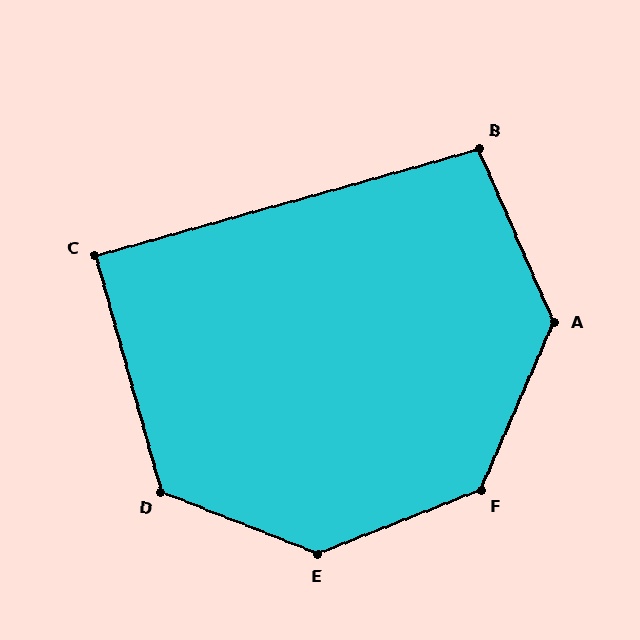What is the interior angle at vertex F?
Approximately 135 degrees (obtuse).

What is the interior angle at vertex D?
Approximately 127 degrees (obtuse).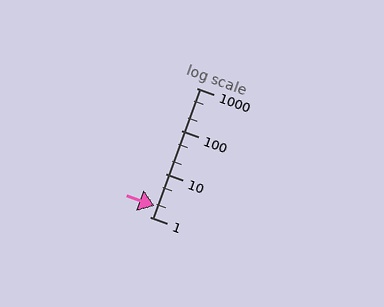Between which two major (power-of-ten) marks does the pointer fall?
The pointer is between 1 and 10.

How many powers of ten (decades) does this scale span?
The scale spans 3 decades, from 1 to 1000.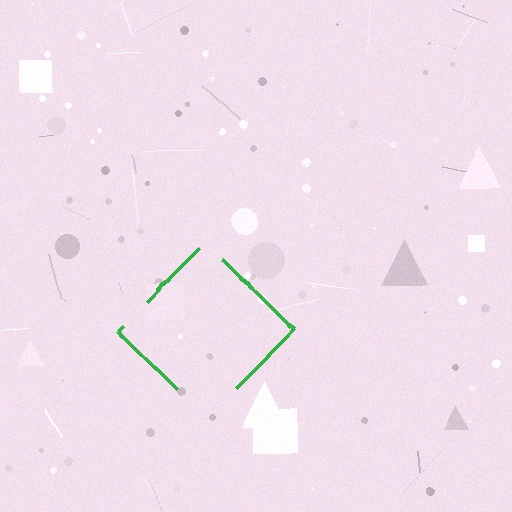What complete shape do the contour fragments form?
The contour fragments form a diamond.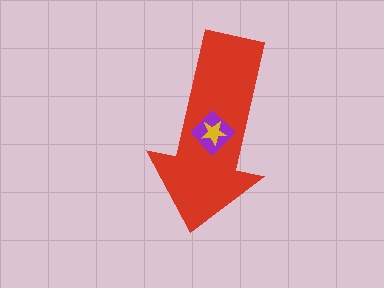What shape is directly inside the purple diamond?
The yellow star.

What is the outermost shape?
The red arrow.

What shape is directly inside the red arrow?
The purple diamond.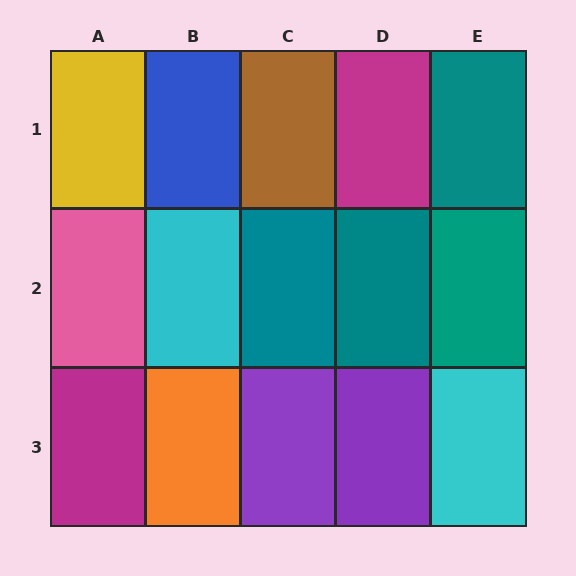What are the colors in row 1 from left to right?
Yellow, blue, brown, magenta, teal.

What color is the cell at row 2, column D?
Teal.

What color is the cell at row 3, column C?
Purple.